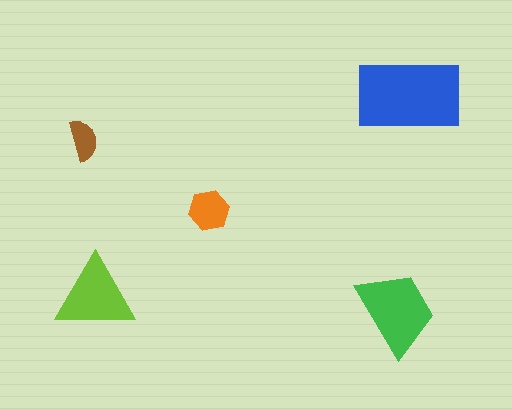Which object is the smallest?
The brown semicircle.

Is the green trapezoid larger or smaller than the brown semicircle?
Larger.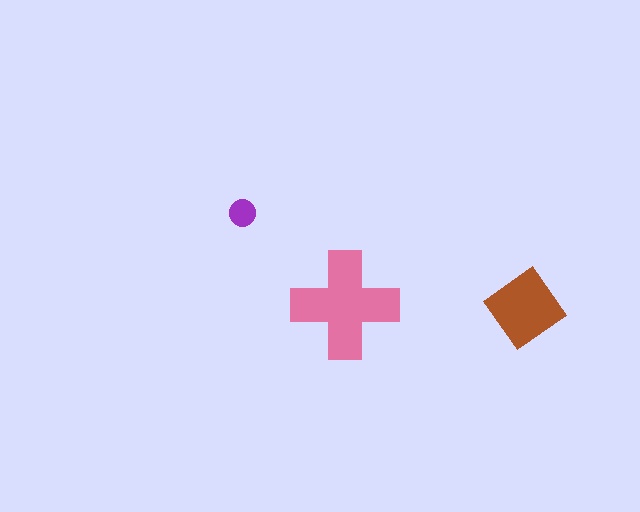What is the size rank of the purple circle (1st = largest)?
3rd.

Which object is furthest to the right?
The brown diamond is rightmost.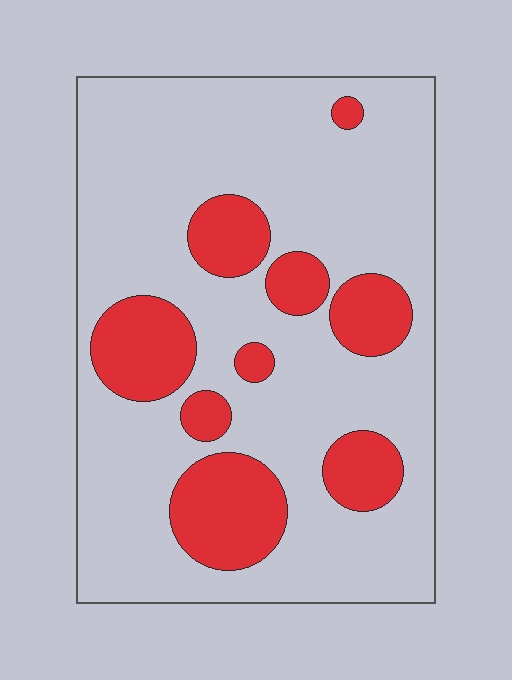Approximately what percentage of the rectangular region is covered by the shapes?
Approximately 25%.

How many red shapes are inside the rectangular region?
9.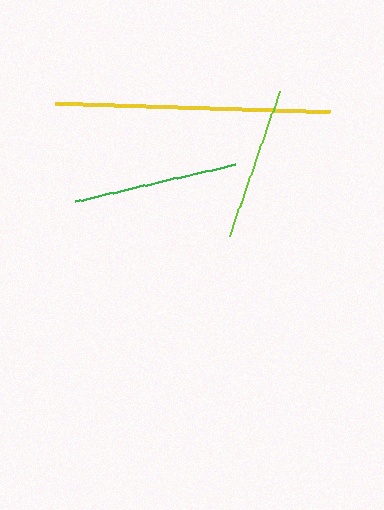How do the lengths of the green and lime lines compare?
The green and lime lines are approximately the same length.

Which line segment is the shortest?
The lime line is the shortest at approximately 154 pixels.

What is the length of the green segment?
The green segment is approximately 164 pixels long.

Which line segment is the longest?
The yellow line is the longest at approximately 275 pixels.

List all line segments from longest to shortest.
From longest to shortest: yellow, green, lime.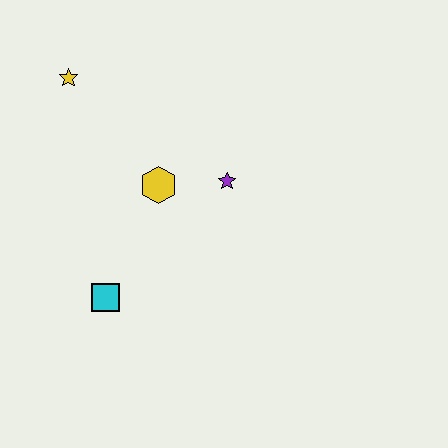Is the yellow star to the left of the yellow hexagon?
Yes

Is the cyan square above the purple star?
No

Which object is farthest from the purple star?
The yellow star is farthest from the purple star.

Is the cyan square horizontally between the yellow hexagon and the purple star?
No